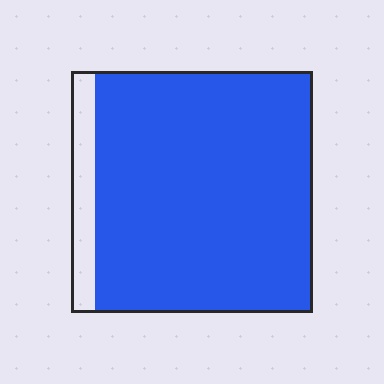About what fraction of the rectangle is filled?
About nine tenths (9/10).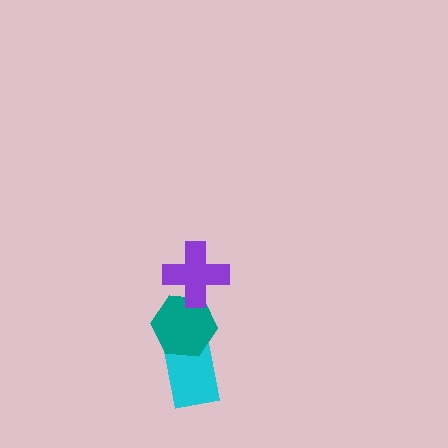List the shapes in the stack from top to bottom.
From top to bottom: the purple cross, the teal hexagon, the cyan rectangle.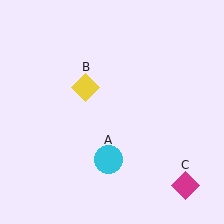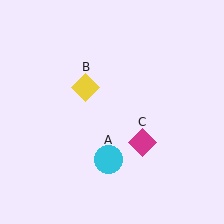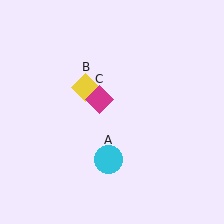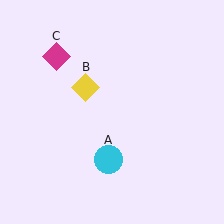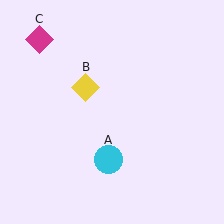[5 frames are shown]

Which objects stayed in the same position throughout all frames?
Cyan circle (object A) and yellow diamond (object B) remained stationary.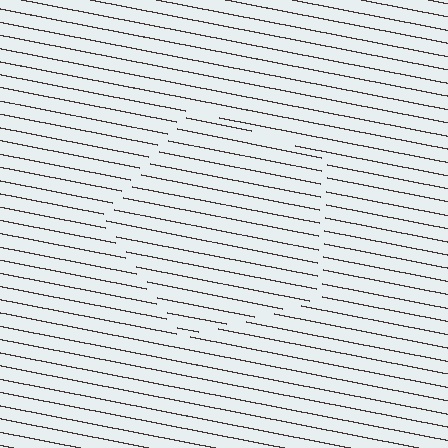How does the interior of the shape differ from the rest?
The interior of the shape contains the same grating, shifted by half a period — the contour is defined by the phase discontinuity where line-ends from the inner and outer gratings abut.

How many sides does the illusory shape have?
5 sides — the line-ends trace a pentagon.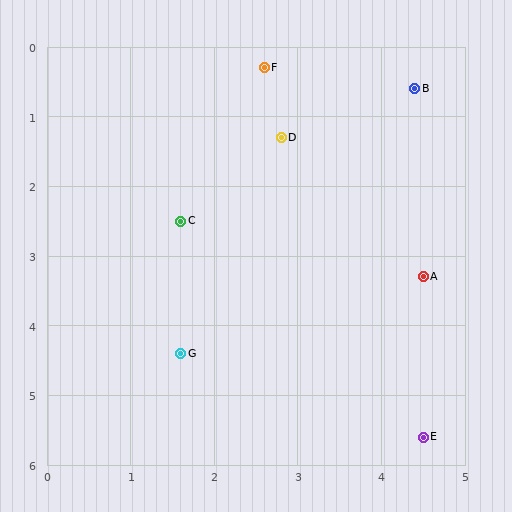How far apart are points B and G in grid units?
Points B and G are about 4.7 grid units apart.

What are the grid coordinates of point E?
Point E is at approximately (4.5, 5.6).